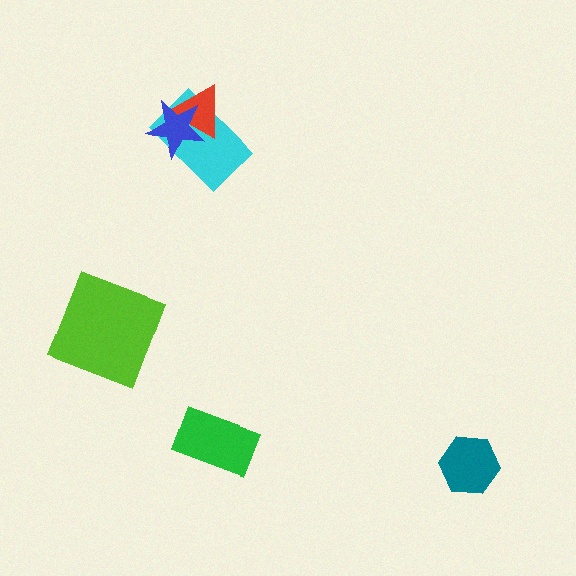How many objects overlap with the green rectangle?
0 objects overlap with the green rectangle.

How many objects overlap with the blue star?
2 objects overlap with the blue star.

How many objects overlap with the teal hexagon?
0 objects overlap with the teal hexagon.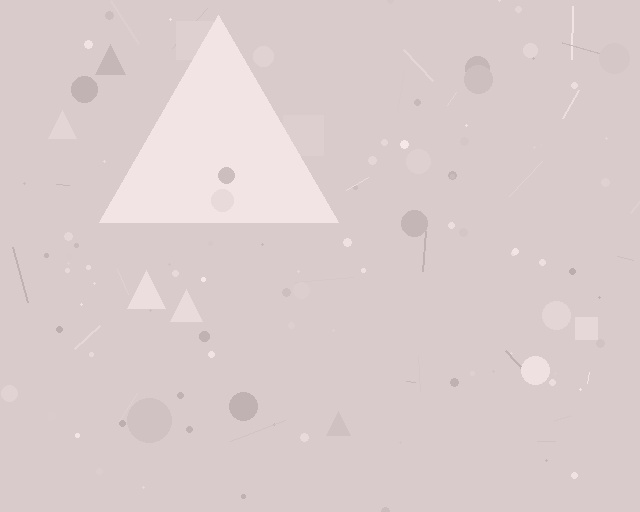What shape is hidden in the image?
A triangle is hidden in the image.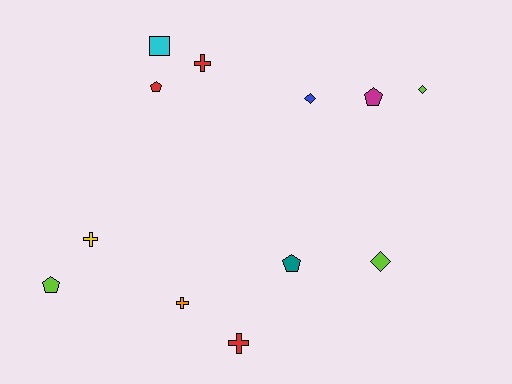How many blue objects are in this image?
There is 1 blue object.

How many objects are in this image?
There are 12 objects.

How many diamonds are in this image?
There are 3 diamonds.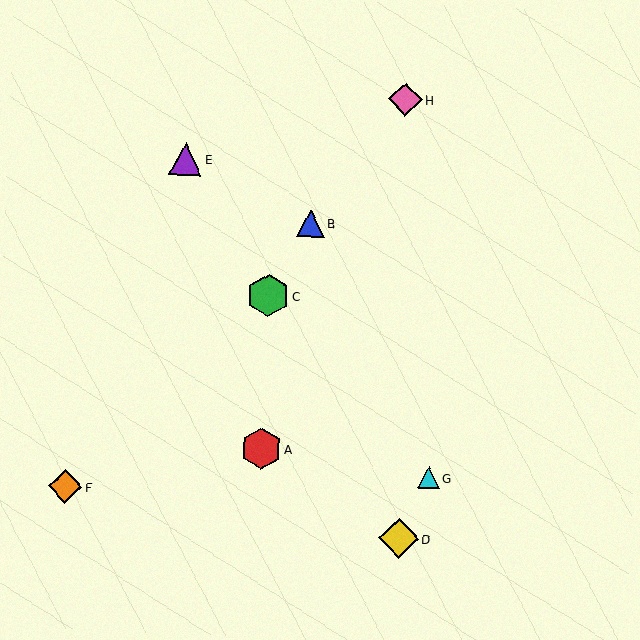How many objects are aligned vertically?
2 objects (A, C) are aligned vertically.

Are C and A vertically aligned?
Yes, both are at x≈268.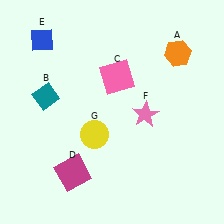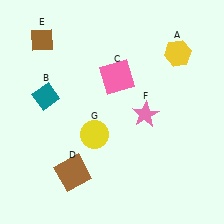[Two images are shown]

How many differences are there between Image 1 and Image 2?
There are 3 differences between the two images.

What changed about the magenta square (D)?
In Image 1, D is magenta. In Image 2, it changed to brown.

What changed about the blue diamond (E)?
In Image 1, E is blue. In Image 2, it changed to brown.